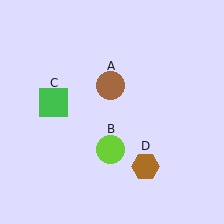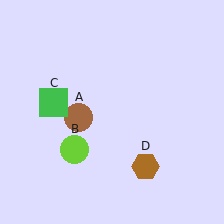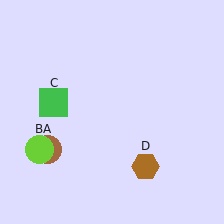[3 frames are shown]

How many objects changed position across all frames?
2 objects changed position: brown circle (object A), lime circle (object B).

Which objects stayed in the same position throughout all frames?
Green square (object C) and brown hexagon (object D) remained stationary.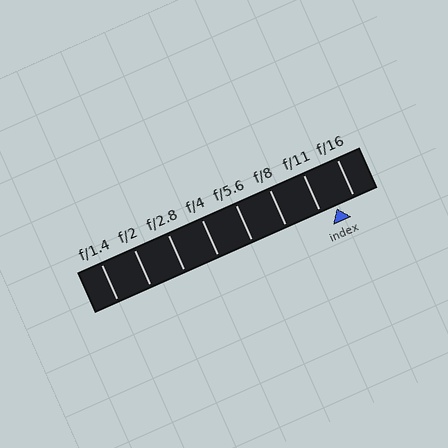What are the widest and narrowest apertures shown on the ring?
The widest aperture shown is f/1.4 and the narrowest is f/16.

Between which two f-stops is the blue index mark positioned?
The index mark is between f/11 and f/16.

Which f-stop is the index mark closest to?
The index mark is closest to f/11.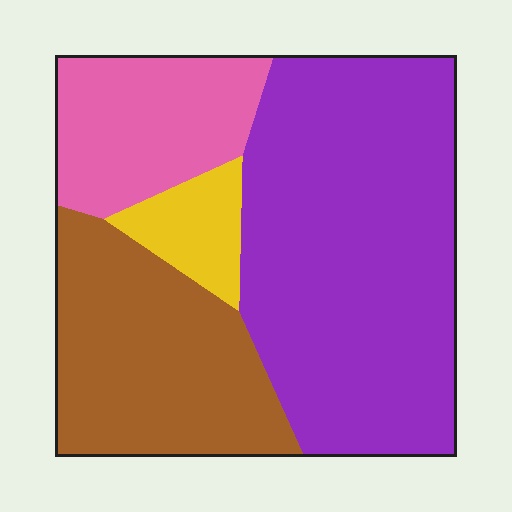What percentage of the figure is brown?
Brown covers about 25% of the figure.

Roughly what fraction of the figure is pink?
Pink covers 17% of the figure.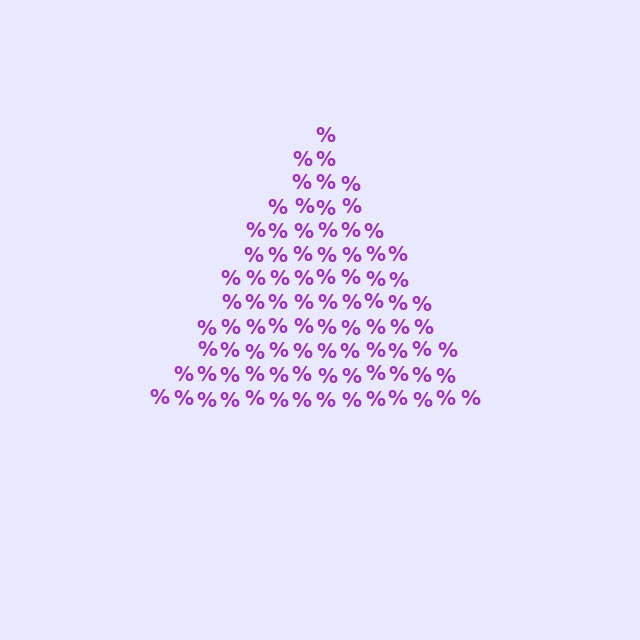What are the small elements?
The small elements are percent signs.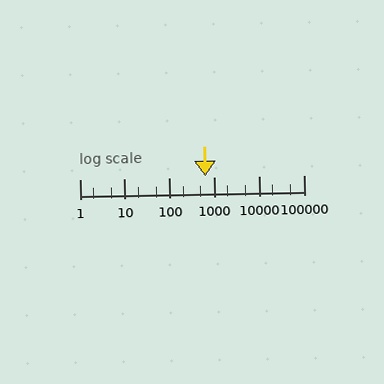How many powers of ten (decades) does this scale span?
The scale spans 5 decades, from 1 to 100000.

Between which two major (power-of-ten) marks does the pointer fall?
The pointer is between 100 and 1000.